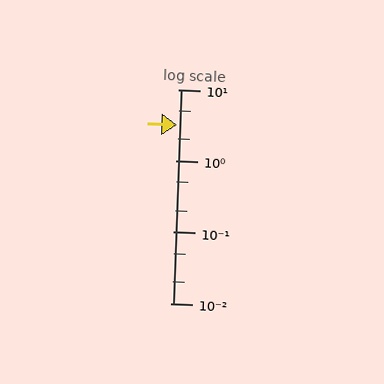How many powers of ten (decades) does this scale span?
The scale spans 3 decades, from 0.01 to 10.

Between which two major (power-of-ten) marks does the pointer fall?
The pointer is between 1 and 10.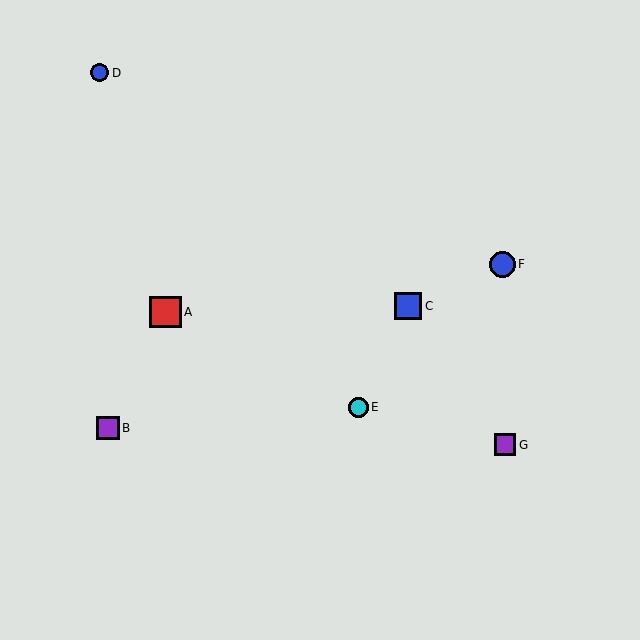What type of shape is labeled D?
Shape D is a blue circle.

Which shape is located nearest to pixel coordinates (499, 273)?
The blue circle (labeled F) at (502, 264) is nearest to that location.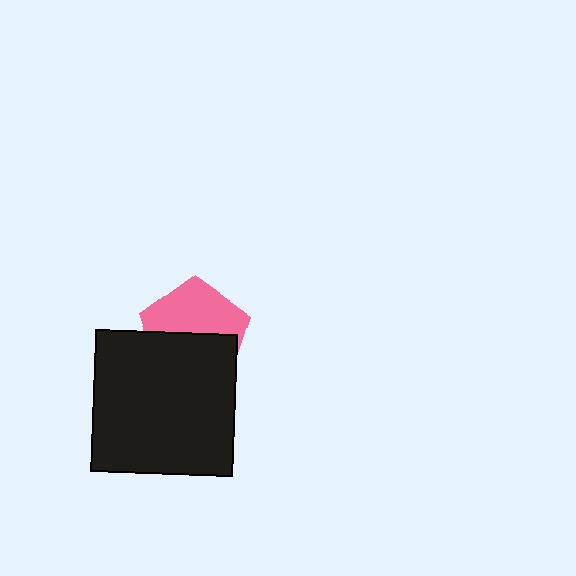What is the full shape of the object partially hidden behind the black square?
The partially hidden object is a pink pentagon.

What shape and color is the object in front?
The object in front is a black square.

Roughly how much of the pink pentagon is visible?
About half of it is visible (roughly 51%).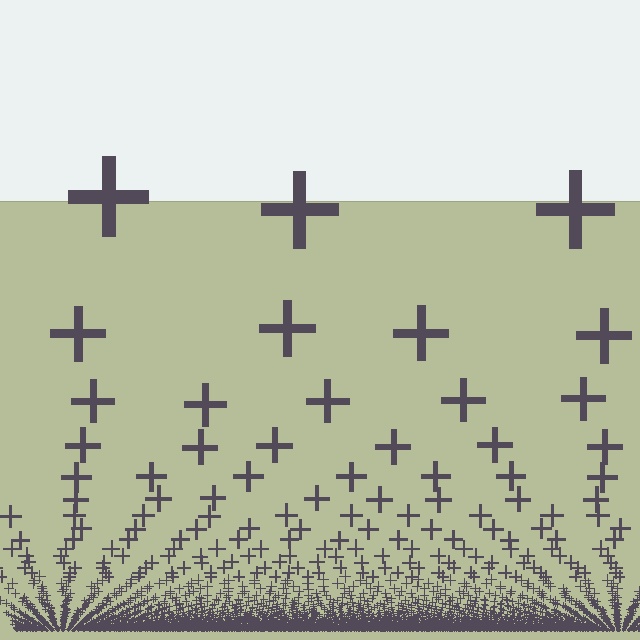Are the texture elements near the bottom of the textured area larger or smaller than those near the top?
Smaller. The gradient is inverted — elements near the bottom are smaller and denser.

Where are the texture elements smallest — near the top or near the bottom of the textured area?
Near the bottom.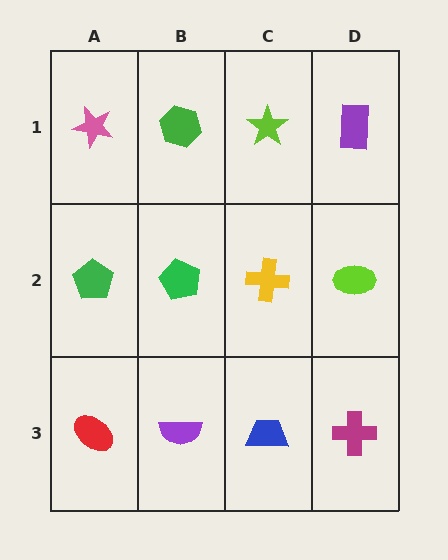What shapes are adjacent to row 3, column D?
A lime ellipse (row 2, column D), a blue trapezoid (row 3, column C).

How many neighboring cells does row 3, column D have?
2.